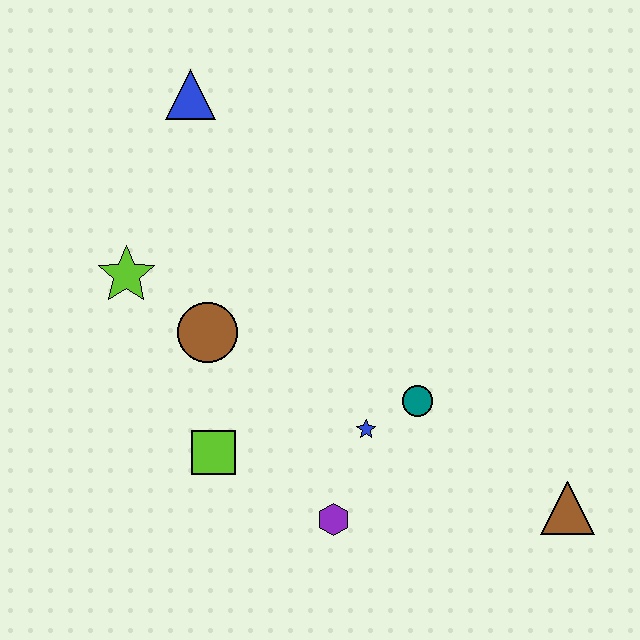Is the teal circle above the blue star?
Yes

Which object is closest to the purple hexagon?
The blue star is closest to the purple hexagon.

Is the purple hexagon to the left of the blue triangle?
No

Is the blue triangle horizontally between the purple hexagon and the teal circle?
No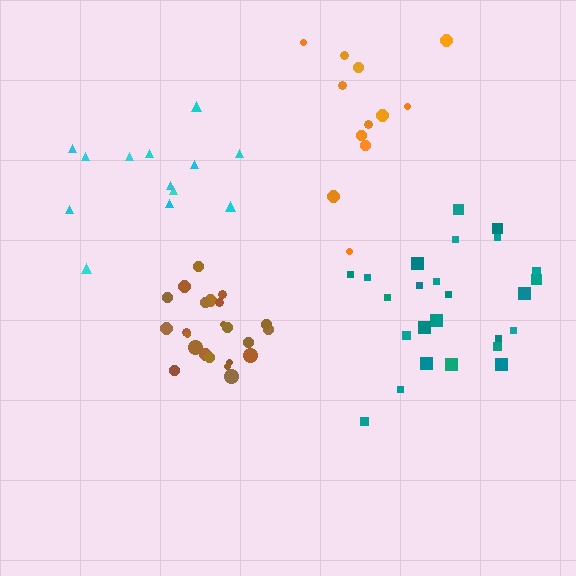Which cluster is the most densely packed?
Brown.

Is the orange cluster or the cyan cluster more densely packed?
Orange.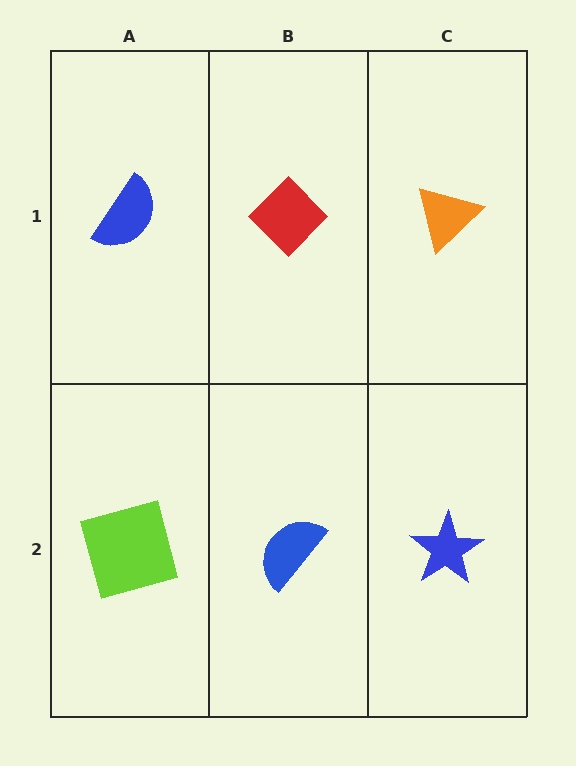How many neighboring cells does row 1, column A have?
2.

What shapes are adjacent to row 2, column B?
A red diamond (row 1, column B), a lime square (row 2, column A), a blue star (row 2, column C).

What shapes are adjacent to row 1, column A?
A lime square (row 2, column A), a red diamond (row 1, column B).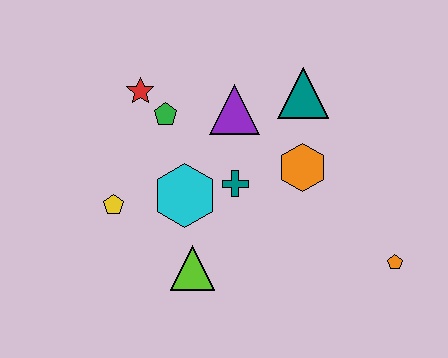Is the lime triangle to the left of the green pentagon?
No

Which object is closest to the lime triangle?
The cyan hexagon is closest to the lime triangle.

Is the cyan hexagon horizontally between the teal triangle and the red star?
Yes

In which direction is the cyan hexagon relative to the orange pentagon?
The cyan hexagon is to the left of the orange pentagon.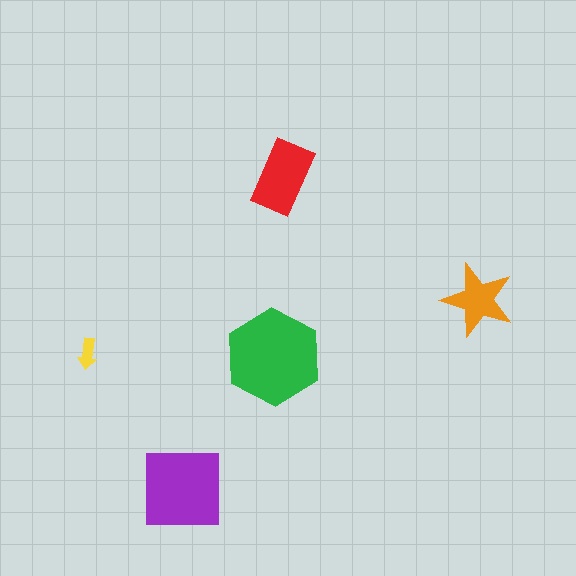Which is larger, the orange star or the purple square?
The purple square.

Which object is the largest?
The green hexagon.